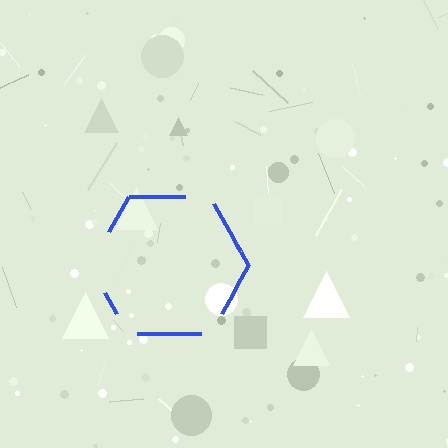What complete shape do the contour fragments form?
The contour fragments form a hexagon.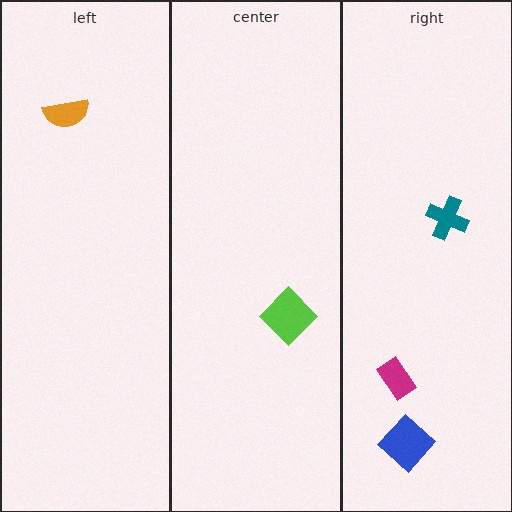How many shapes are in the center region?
1.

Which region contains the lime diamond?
The center region.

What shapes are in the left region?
The orange semicircle.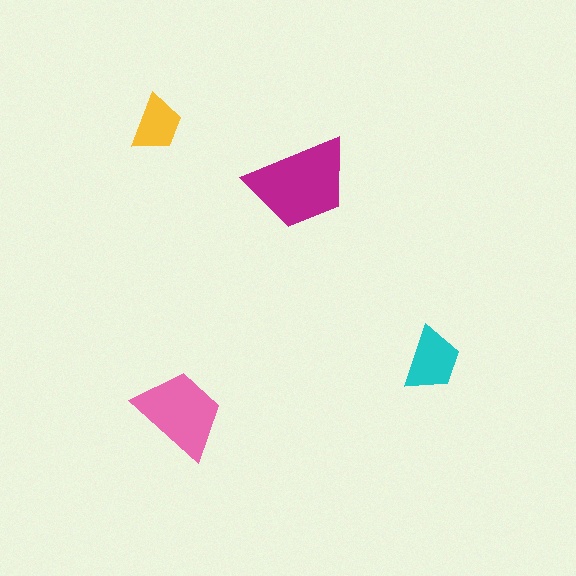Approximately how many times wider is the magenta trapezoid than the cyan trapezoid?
About 1.5 times wider.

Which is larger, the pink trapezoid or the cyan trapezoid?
The pink one.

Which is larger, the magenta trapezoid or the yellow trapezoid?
The magenta one.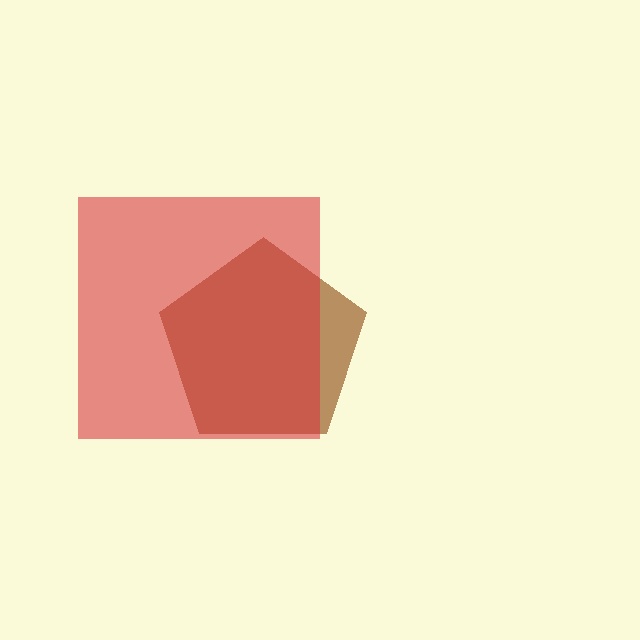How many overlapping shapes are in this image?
There are 2 overlapping shapes in the image.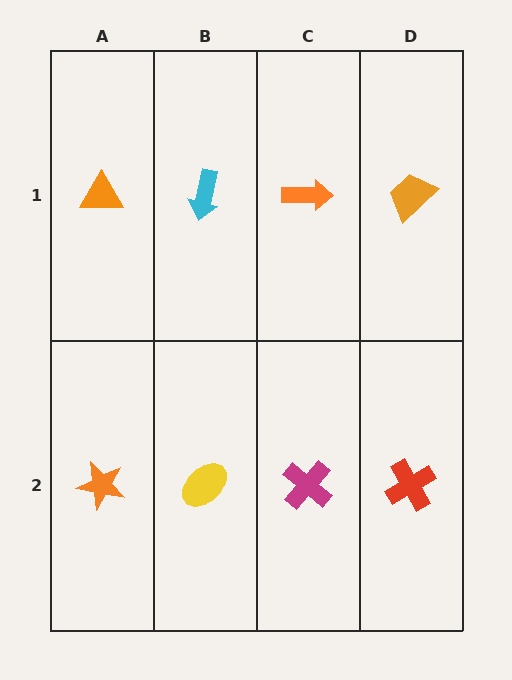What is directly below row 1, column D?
A red cross.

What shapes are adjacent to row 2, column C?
An orange arrow (row 1, column C), a yellow ellipse (row 2, column B), a red cross (row 2, column D).